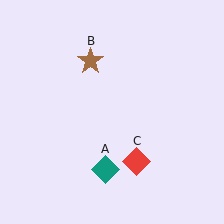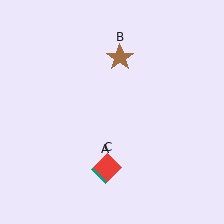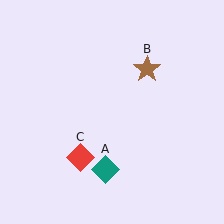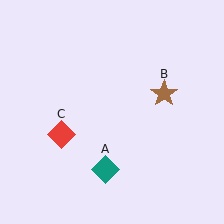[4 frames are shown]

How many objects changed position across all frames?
2 objects changed position: brown star (object B), red diamond (object C).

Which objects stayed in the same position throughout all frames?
Teal diamond (object A) remained stationary.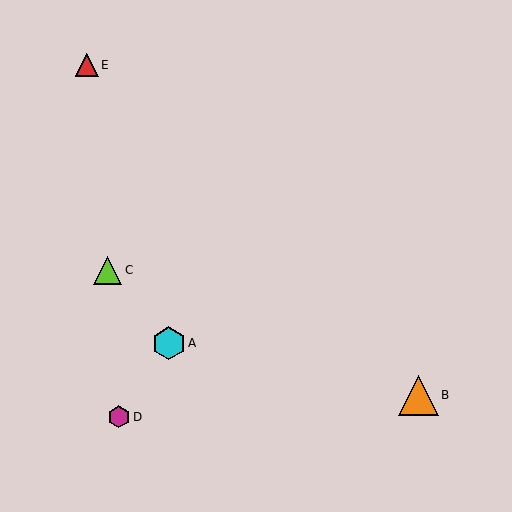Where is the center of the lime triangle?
The center of the lime triangle is at (108, 270).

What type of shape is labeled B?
Shape B is an orange triangle.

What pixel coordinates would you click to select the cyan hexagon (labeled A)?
Click at (169, 343) to select the cyan hexagon A.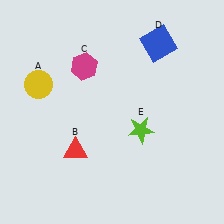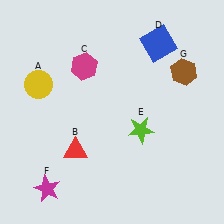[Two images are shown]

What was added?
A magenta star (F), a brown hexagon (G) were added in Image 2.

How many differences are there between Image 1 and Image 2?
There are 2 differences between the two images.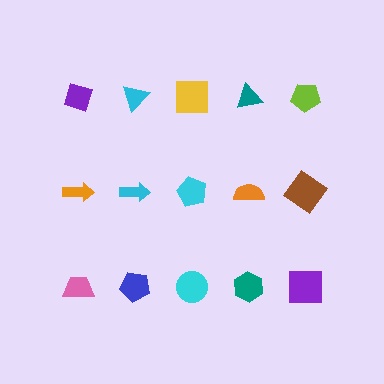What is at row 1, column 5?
A lime pentagon.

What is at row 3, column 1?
A pink trapezoid.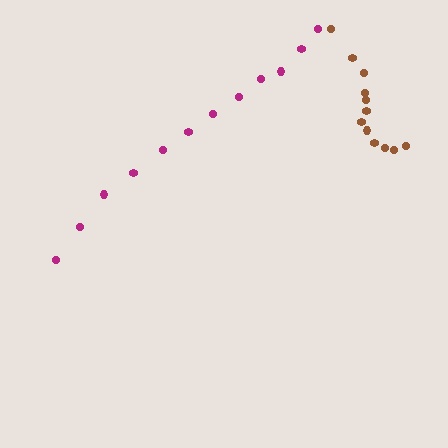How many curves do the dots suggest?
There are 2 distinct paths.